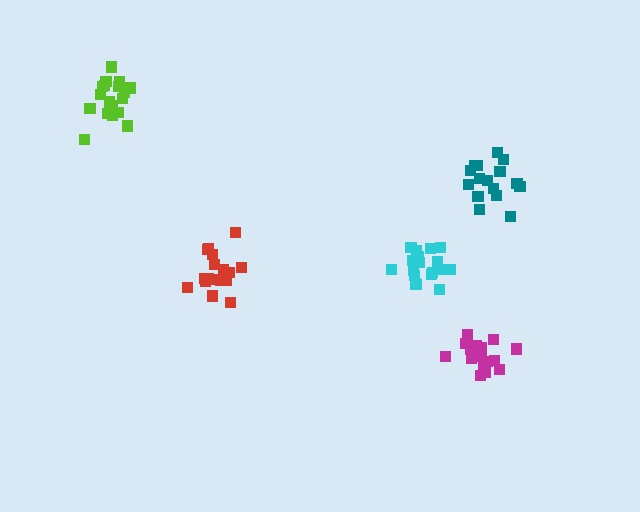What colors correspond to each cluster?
The clusters are colored: teal, cyan, red, lime, magenta.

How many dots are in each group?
Group 1: 16 dots, Group 2: 18 dots, Group 3: 17 dots, Group 4: 19 dots, Group 5: 18 dots (88 total).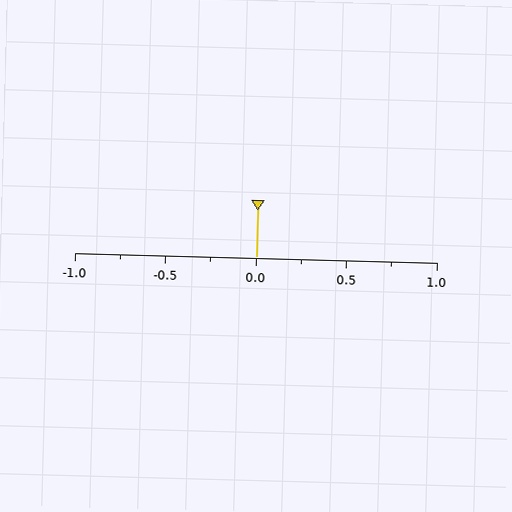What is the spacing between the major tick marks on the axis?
The major ticks are spaced 0.5 apart.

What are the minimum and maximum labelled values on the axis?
The axis runs from -1.0 to 1.0.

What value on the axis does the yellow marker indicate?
The marker indicates approximately 0.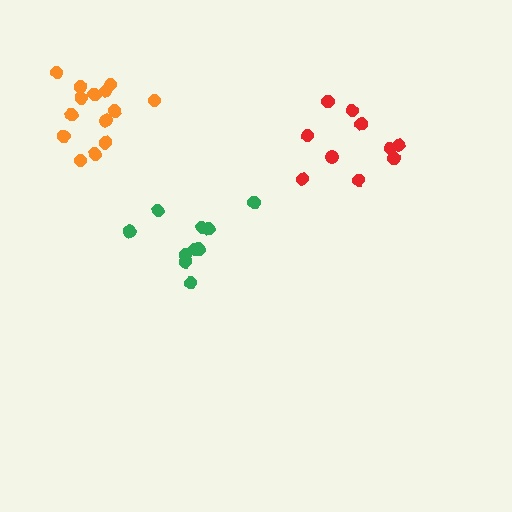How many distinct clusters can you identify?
There are 3 distinct clusters.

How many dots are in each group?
Group 1: 10 dots, Group 2: 10 dots, Group 3: 14 dots (34 total).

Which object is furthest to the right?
The red cluster is rightmost.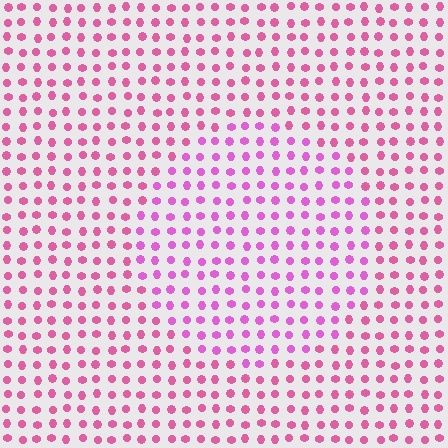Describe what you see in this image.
The image is filled with small pink elements in a uniform arrangement. A circle-shaped region is visible where the elements are tinted to a slightly different hue, forming a subtle color boundary.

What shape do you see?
I see a circle.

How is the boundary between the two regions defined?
The boundary is defined purely by a slight shift in hue (about 24 degrees). Spacing, size, and orientation are identical on both sides.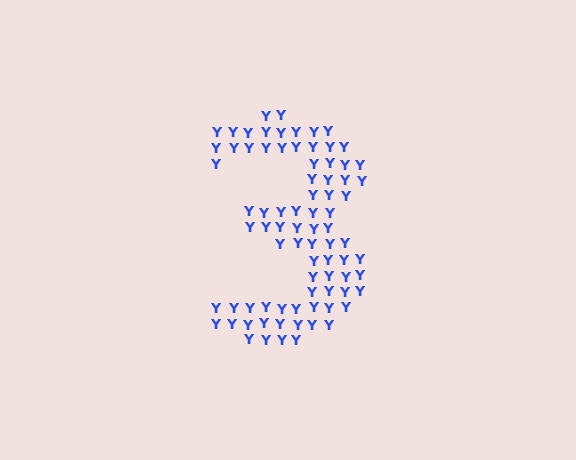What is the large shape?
The large shape is the digit 3.